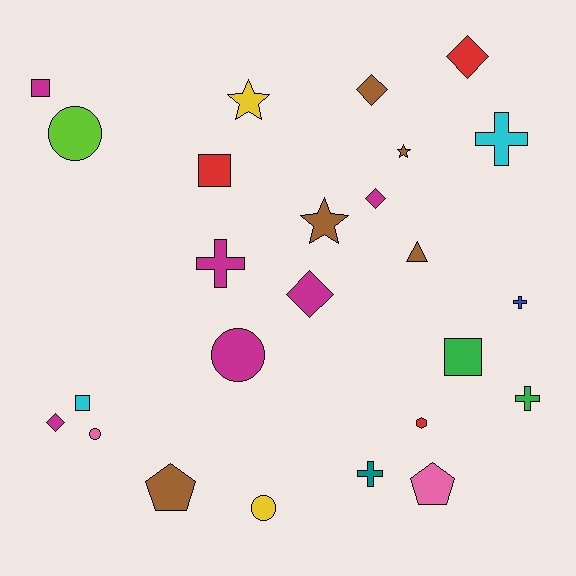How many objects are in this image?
There are 25 objects.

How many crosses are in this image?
There are 5 crosses.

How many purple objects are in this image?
There are no purple objects.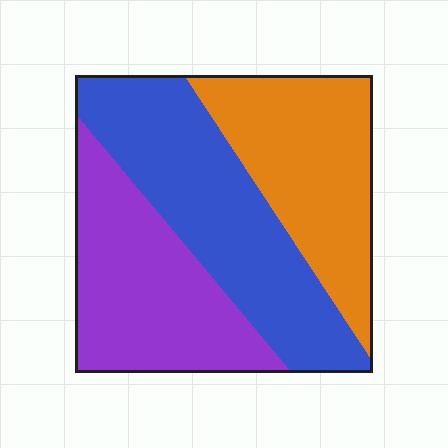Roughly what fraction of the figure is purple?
Purple takes up between a sixth and a third of the figure.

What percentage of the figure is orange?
Orange covers 31% of the figure.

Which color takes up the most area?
Blue, at roughly 40%.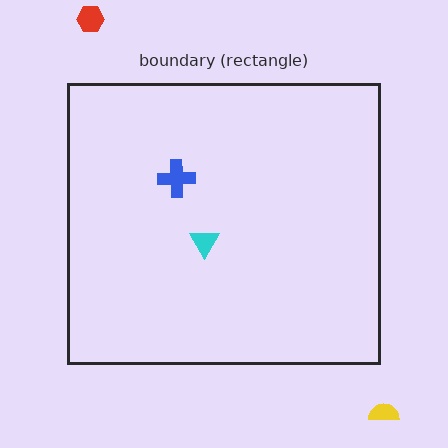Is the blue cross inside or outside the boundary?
Inside.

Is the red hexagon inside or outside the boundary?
Outside.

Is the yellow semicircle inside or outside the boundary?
Outside.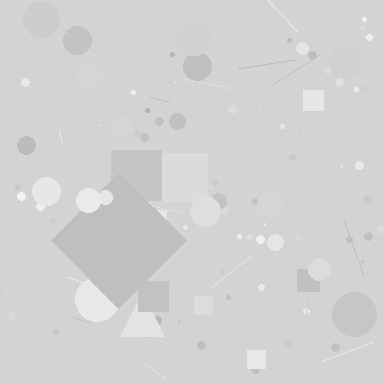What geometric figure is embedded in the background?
A diamond is embedded in the background.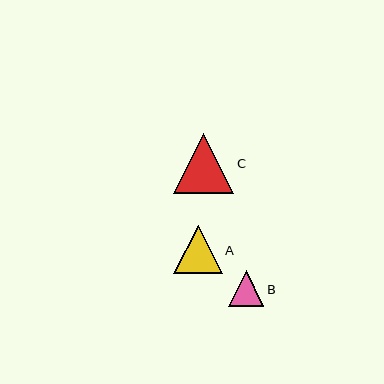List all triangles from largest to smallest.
From largest to smallest: C, A, B.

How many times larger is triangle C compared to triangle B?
Triangle C is approximately 1.7 times the size of triangle B.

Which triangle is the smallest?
Triangle B is the smallest with a size of approximately 36 pixels.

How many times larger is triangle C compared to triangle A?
Triangle C is approximately 1.2 times the size of triangle A.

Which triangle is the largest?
Triangle C is the largest with a size of approximately 60 pixels.